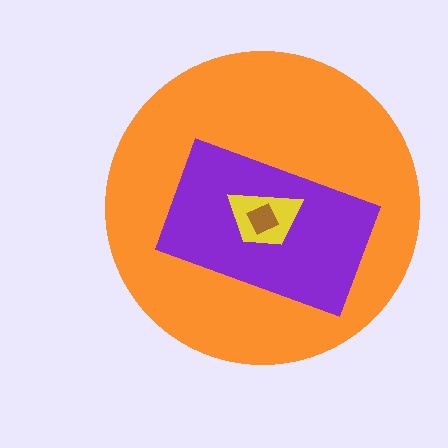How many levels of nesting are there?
4.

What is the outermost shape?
The orange circle.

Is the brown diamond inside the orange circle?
Yes.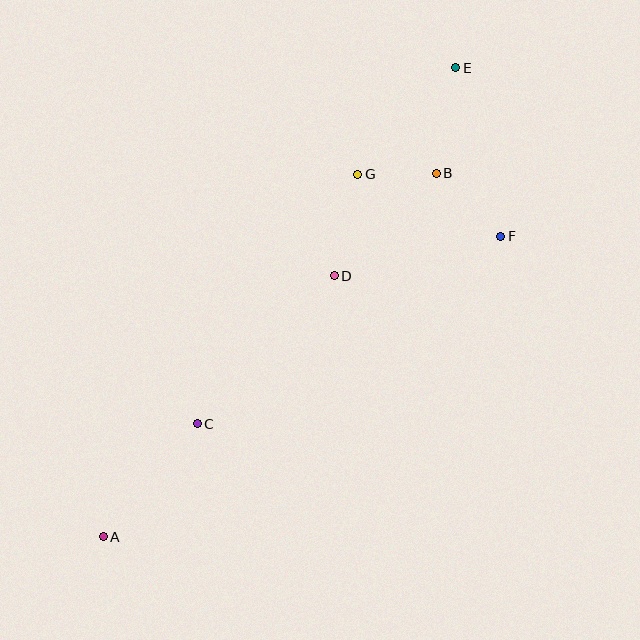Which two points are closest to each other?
Points B and G are closest to each other.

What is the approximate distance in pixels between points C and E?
The distance between C and E is approximately 440 pixels.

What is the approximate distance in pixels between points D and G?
The distance between D and G is approximately 104 pixels.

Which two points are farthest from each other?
Points A and E are farthest from each other.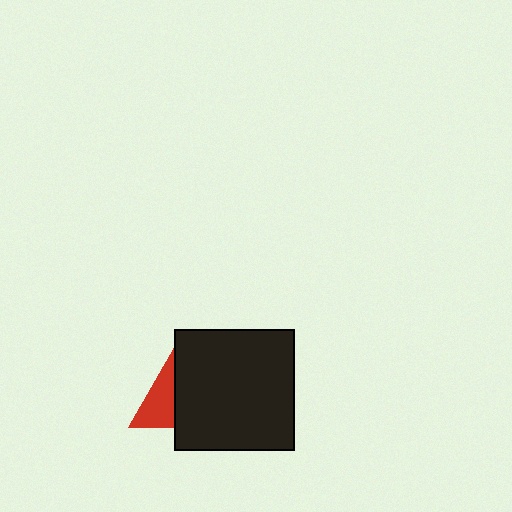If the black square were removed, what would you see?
You would see the complete red triangle.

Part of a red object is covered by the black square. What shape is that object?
It is a triangle.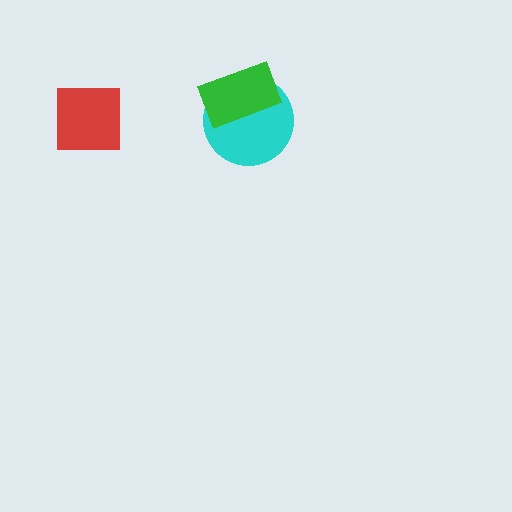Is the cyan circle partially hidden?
Yes, it is partially covered by another shape.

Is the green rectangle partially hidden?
No, no other shape covers it.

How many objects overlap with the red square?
0 objects overlap with the red square.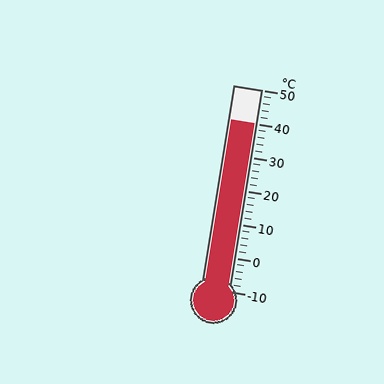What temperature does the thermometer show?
The thermometer shows approximately 40°C.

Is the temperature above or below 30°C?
The temperature is above 30°C.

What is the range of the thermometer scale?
The thermometer scale ranges from -10°C to 50°C.